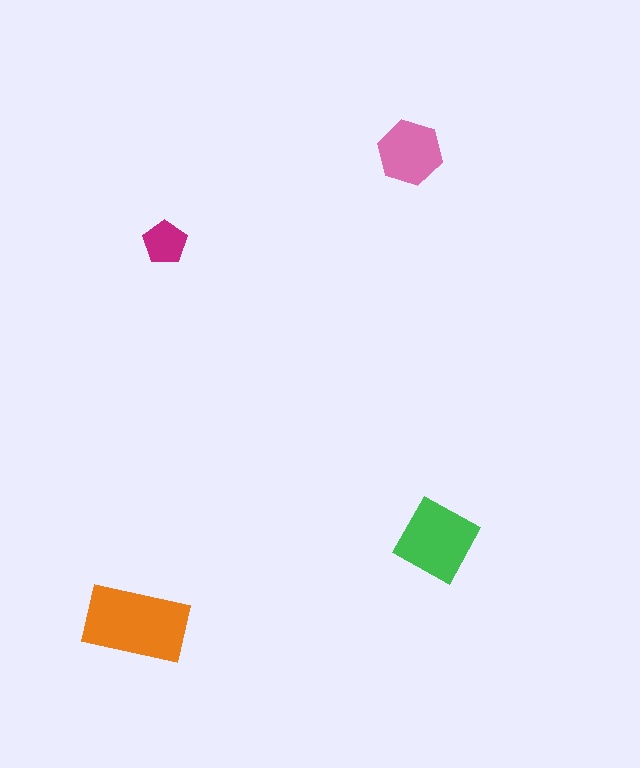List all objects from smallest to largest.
The magenta pentagon, the pink hexagon, the green diamond, the orange rectangle.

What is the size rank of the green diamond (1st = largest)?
2nd.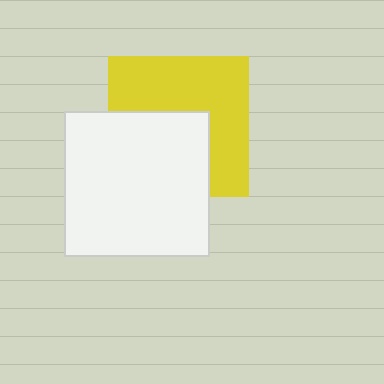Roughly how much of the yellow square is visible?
About half of it is visible (roughly 56%).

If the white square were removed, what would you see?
You would see the complete yellow square.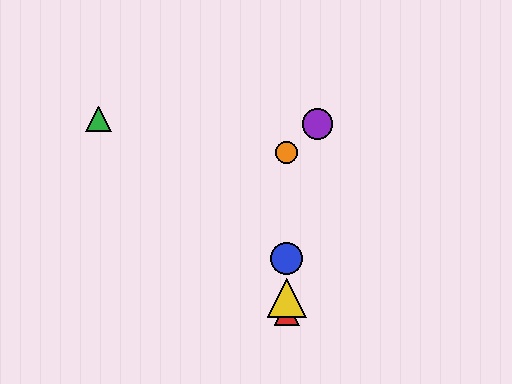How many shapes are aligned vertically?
4 shapes (the red triangle, the blue circle, the yellow triangle, the orange circle) are aligned vertically.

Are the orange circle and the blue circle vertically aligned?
Yes, both are at x≈287.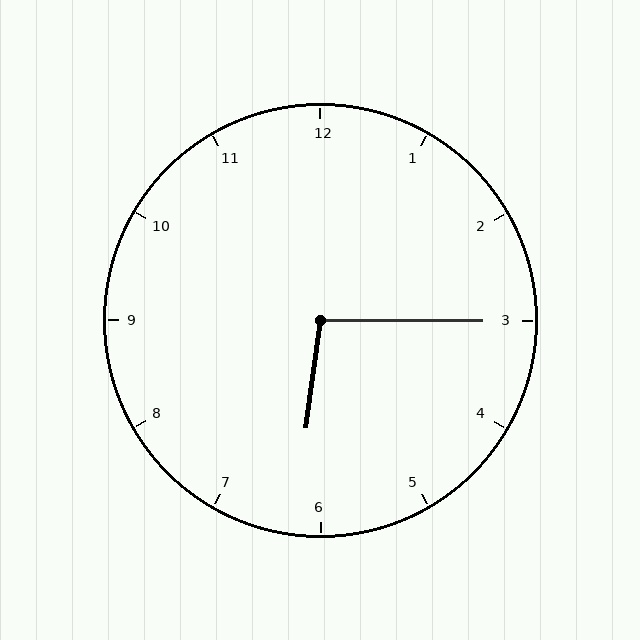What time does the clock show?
6:15.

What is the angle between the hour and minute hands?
Approximately 98 degrees.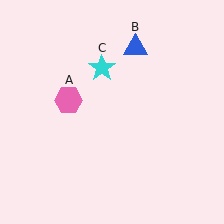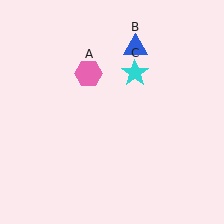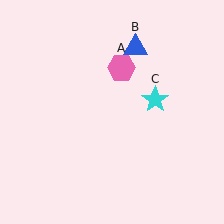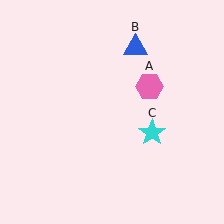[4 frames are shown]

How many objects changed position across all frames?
2 objects changed position: pink hexagon (object A), cyan star (object C).